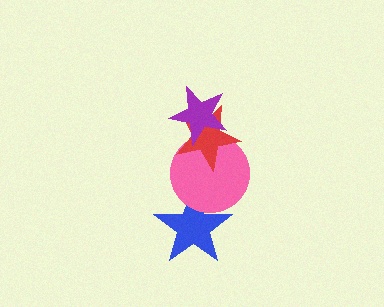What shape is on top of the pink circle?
The red star is on top of the pink circle.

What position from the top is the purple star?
The purple star is 1st from the top.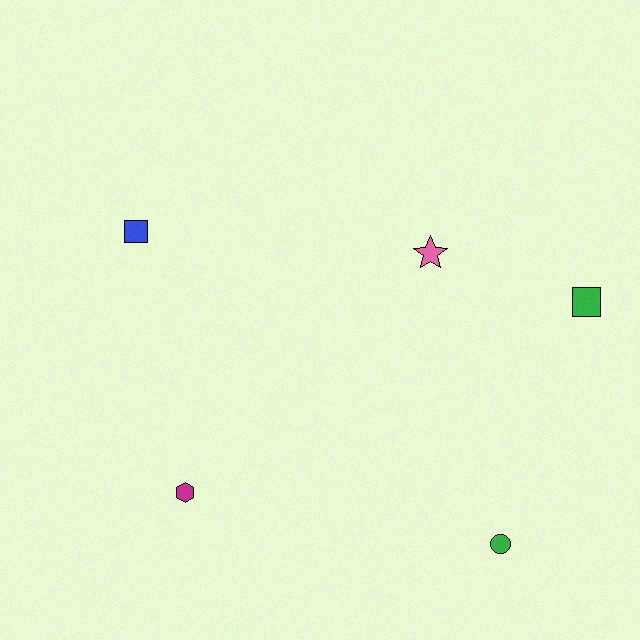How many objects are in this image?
There are 5 objects.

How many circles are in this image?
There is 1 circle.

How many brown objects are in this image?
There are no brown objects.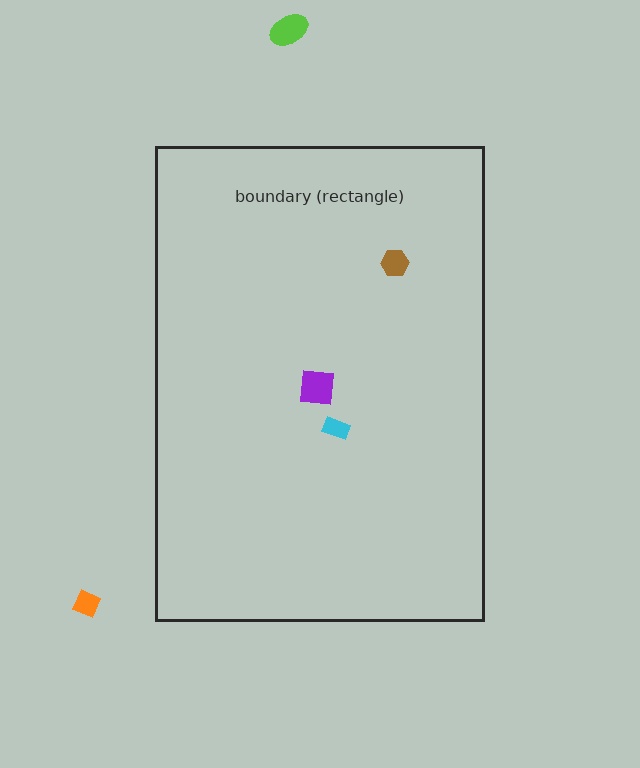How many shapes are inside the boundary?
3 inside, 2 outside.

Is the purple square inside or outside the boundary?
Inside.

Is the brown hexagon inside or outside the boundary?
Inside.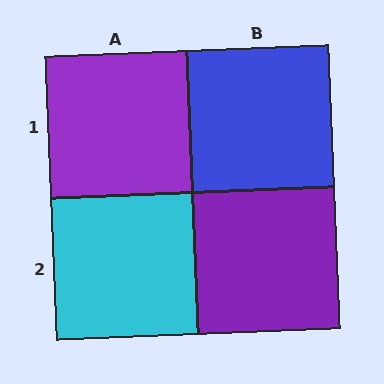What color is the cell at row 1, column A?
Purple.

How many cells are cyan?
1 cell is cyan.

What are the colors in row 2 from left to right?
Cyan, purple.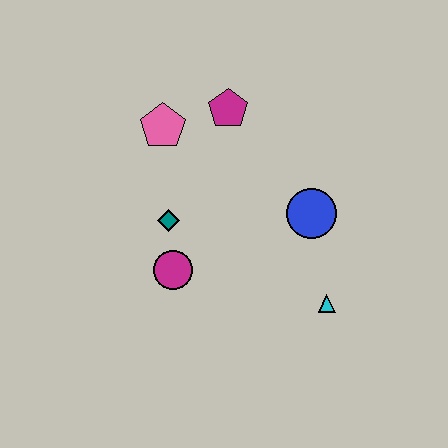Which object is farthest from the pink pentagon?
The cyan triangle is farthest from the pink pentagon.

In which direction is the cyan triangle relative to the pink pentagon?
The cyan triangle is below the pink pentagon.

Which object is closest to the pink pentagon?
The magenta pentagon is closest to the pink pentagon.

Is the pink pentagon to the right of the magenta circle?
No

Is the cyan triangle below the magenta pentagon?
Yes